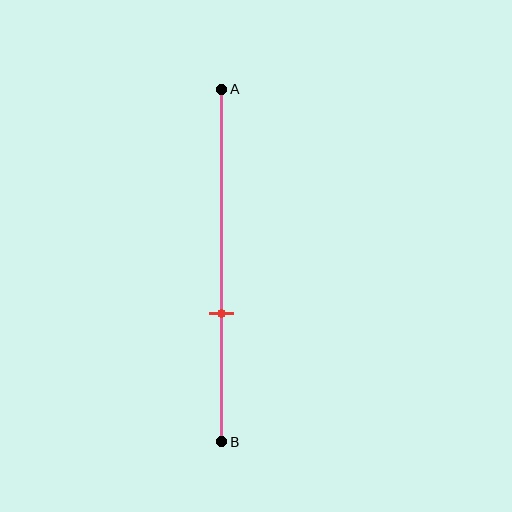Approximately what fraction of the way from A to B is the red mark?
The red mark is approximately 65% of the way from A to B.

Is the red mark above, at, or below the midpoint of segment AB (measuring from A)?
The red mark is below the midpoint of segment AB.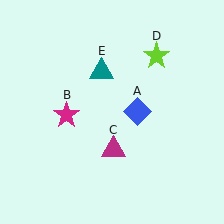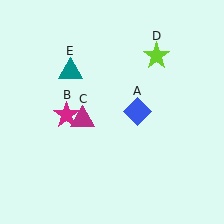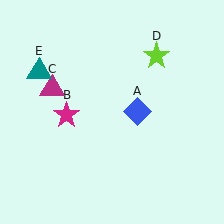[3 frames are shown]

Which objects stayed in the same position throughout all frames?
Blue diamond (object A) and magenta star (object B) and lime star (object D) remained stationary.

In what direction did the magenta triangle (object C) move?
The magenta triangle (object C) moved up and to the left.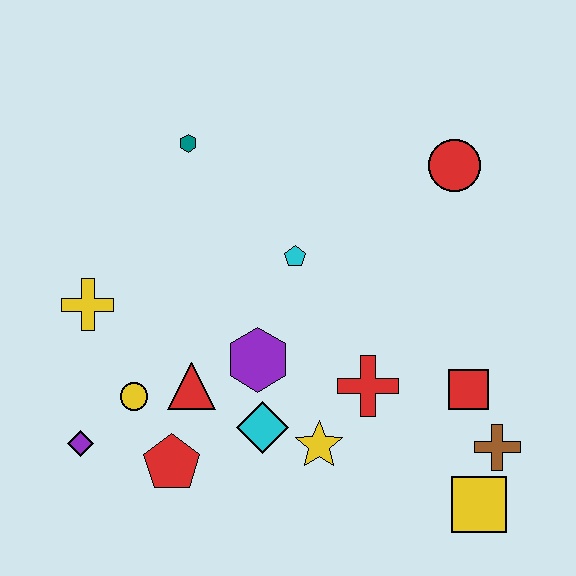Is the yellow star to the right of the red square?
No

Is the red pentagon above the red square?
No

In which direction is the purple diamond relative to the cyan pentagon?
The purple diamond is to the left of the cyan pentagon.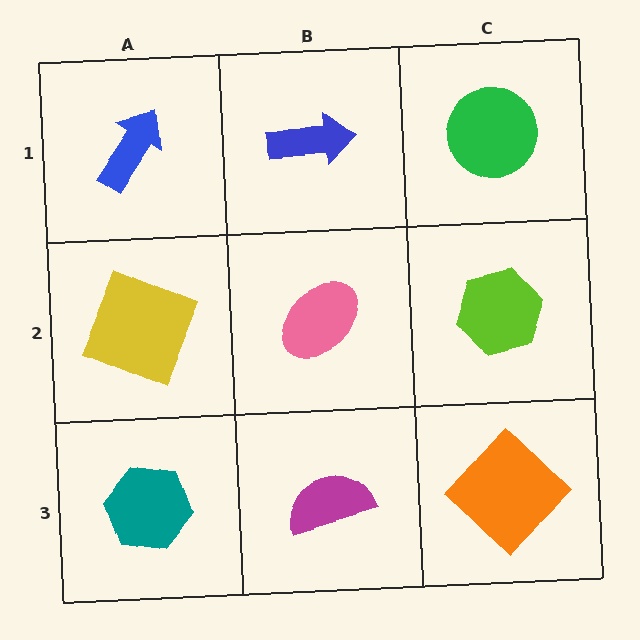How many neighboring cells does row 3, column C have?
2.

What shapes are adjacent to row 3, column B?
A pink ellipse (row 2, column B), a teal hexagon (row 3, column A), an orange diamond (row 3, column C).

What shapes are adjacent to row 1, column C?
A lime hexagon (row 2, column C), a blue arrow (row 1, column B).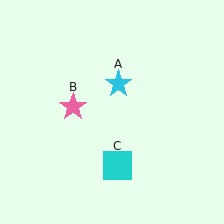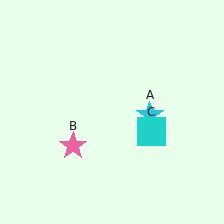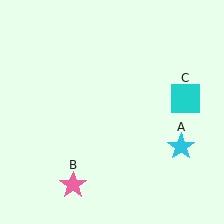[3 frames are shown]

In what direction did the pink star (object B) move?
The pink star (object B) moved down.